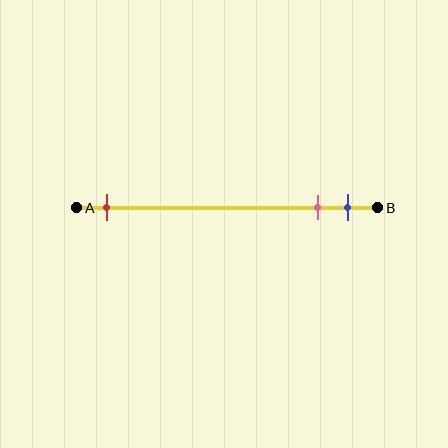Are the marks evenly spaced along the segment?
No, the marks are not evenly spaced.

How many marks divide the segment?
There are 3 marks dividing the segment.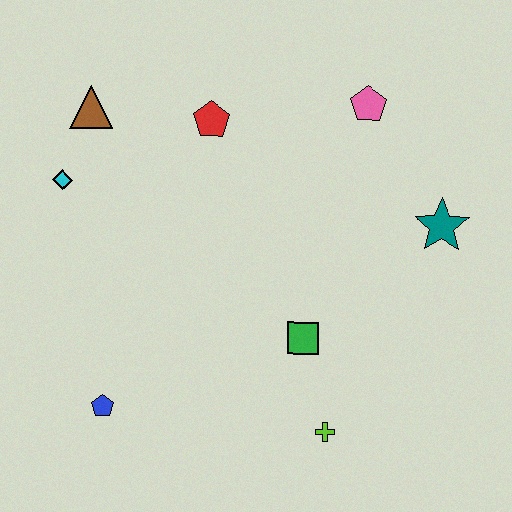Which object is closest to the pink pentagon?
The teal star is closest to the pink pentagon.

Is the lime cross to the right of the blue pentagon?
Yes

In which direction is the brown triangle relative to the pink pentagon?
The brown triangle is to the left of the pink pentagon.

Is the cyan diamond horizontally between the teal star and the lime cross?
No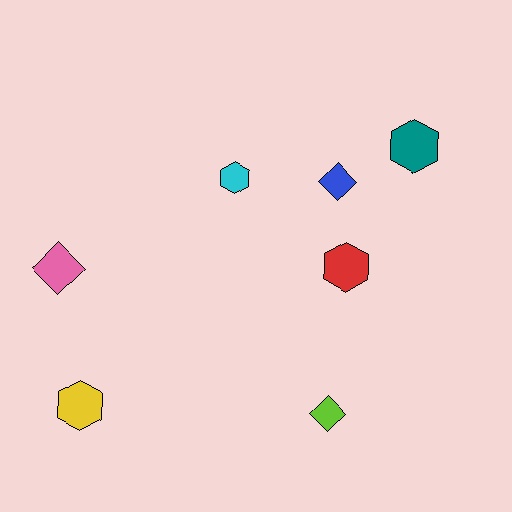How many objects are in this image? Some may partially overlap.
There are 7 objects.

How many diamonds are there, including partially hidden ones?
There are 3 diamonds.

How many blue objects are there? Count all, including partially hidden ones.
There is 1 blue object.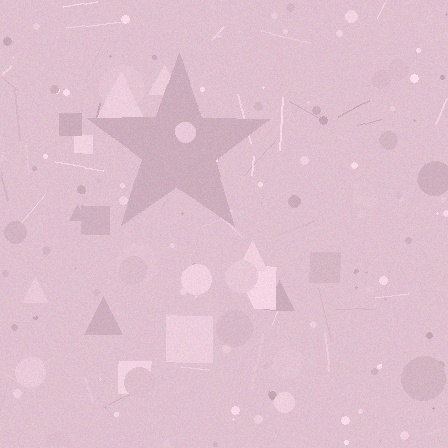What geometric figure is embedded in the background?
A star is embedded in the background.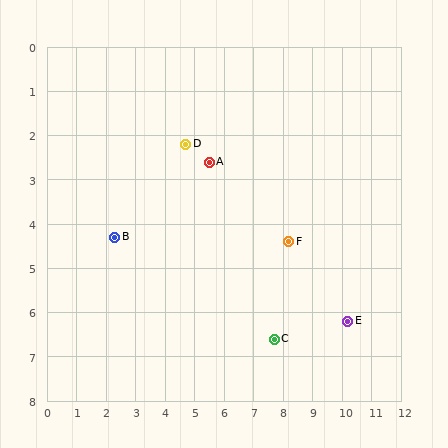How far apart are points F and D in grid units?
Points F and D are about 4.1 grid units apart.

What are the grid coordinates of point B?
Point B is at approximately (2.3, 4.3).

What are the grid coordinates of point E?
Point E is at approximately (10.2, 6.2).